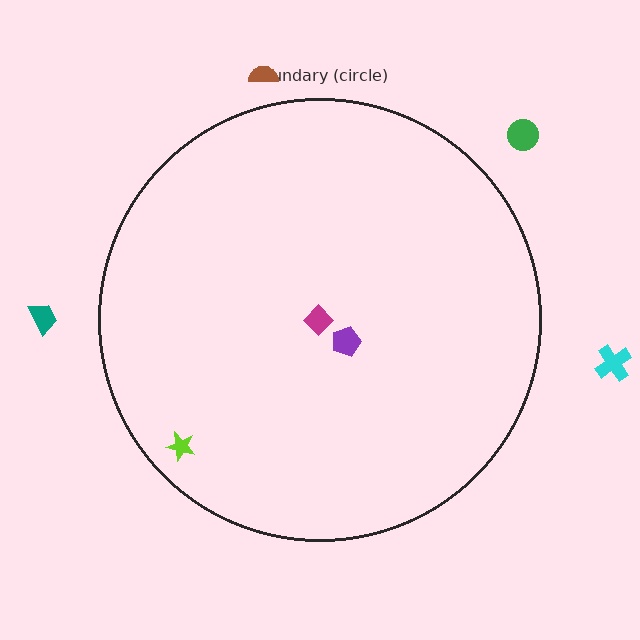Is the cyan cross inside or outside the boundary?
Outside.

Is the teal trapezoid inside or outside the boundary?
Outside.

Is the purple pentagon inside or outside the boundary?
Inside.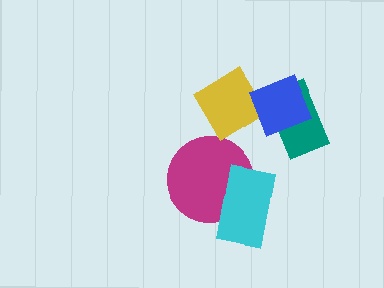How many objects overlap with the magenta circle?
1 object overlaps with the magenta circle.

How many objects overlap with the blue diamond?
2 objects overlap with the blue diamond.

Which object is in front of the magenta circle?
The cyan rectangle is in front of the magenta circle.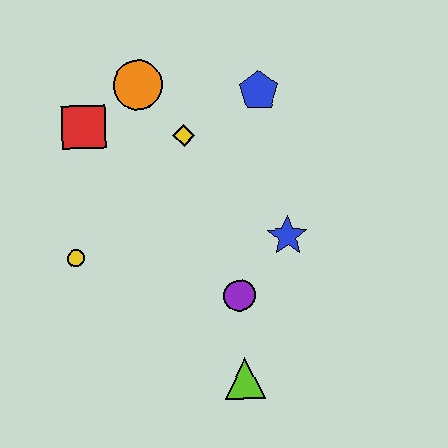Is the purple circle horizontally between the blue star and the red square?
Yes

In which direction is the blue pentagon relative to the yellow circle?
The blue pentagon is to the right of the yellow circle.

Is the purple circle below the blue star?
Yes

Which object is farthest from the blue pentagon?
The lime triangle is farthest from the blue pentagon.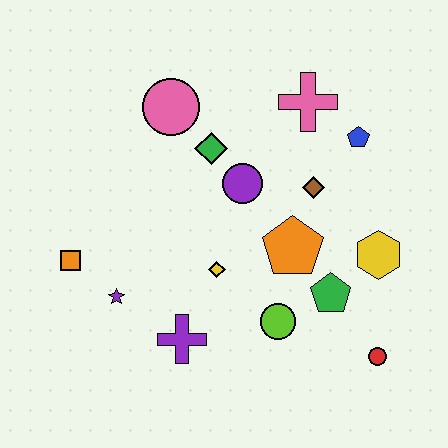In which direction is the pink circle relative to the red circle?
The pink circle is above the red circle.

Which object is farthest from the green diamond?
The red circle is farthest from the green diamond.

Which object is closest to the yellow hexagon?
The green pentagon is closest to the yellow hexagon.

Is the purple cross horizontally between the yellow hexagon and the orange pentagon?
No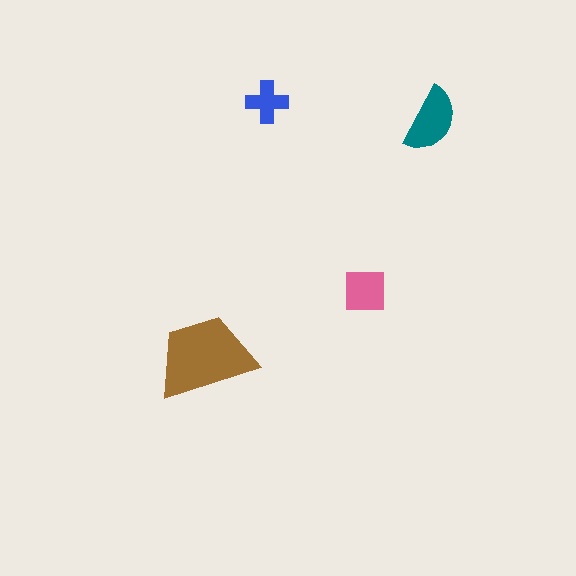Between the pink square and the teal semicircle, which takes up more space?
The teal semicircle.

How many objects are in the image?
There are 4 objects in the image.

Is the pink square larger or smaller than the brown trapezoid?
Smaller.